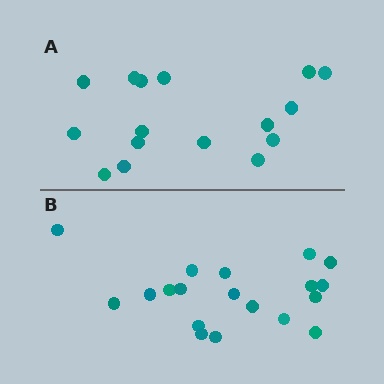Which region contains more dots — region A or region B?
Region B (the bottom region) has more dots.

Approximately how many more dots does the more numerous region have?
Region B has just a few more — roughly 2 or 3 more dots than region A.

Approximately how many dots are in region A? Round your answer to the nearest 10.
About 20 dots. (The exact count is 16, which rounds to 20.)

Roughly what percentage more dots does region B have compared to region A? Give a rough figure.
About 20% more.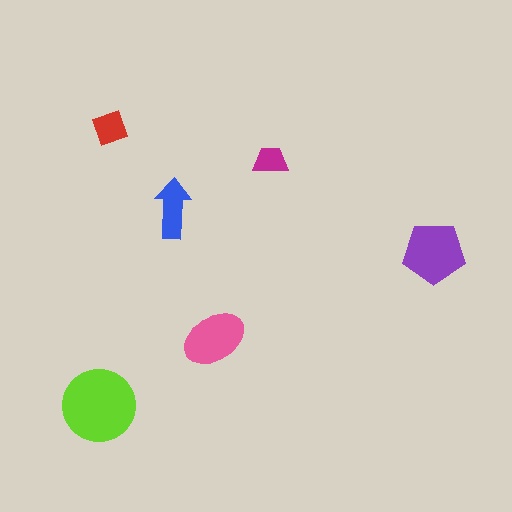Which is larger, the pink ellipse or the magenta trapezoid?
The pink ellipse.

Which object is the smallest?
The magenta trapezoid.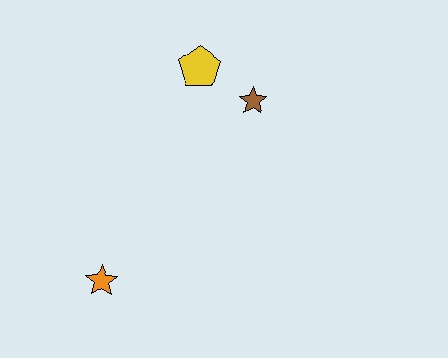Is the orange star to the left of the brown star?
Yes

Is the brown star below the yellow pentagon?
Yes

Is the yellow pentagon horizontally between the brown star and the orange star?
Yes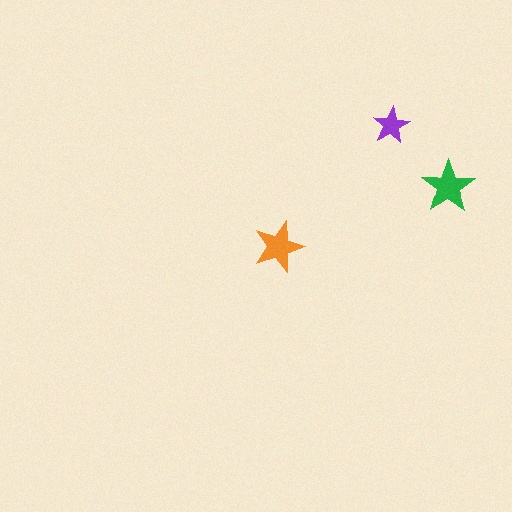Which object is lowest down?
The orange star is bottommost.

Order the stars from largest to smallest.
the green one, the orange one, the purple one.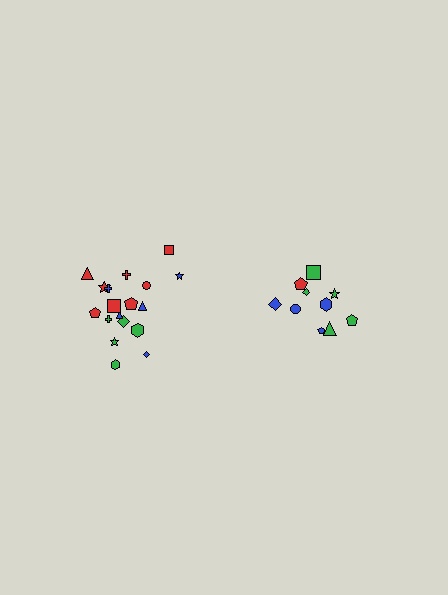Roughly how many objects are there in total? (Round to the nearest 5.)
Roughly 30 objects in total.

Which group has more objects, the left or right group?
The left group.